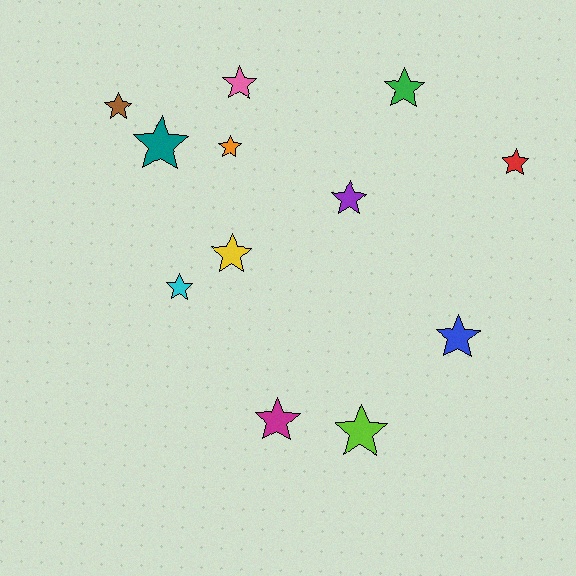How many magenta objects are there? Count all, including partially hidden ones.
There is 1 magenta object.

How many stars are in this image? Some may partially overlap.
There are 12 stars.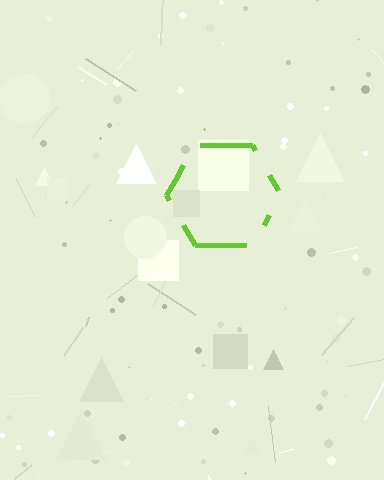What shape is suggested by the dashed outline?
The dashed outline suggests a hexagon.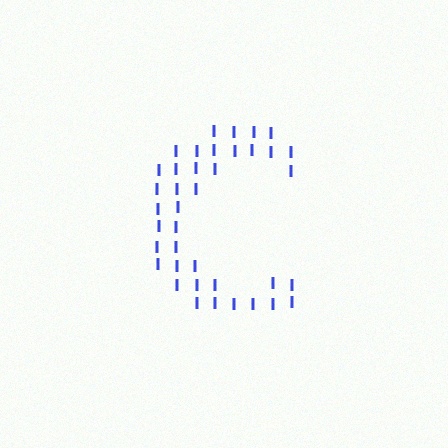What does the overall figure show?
The overall figure shows the letter C.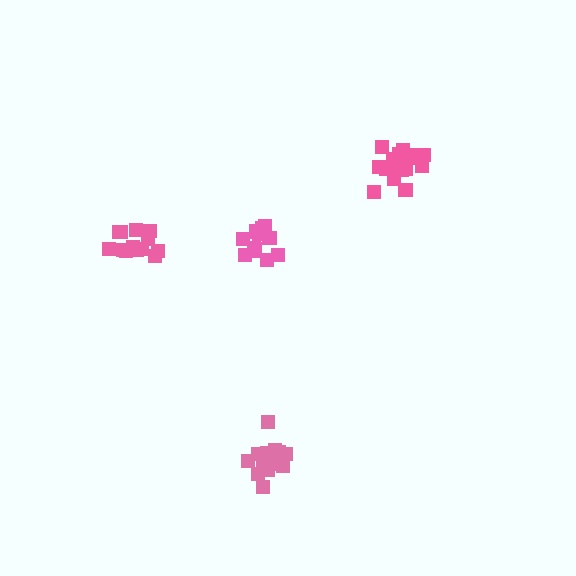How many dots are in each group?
Group 1: 17 dots, Group 2: 16 dots, Group 3: 13 dots, Group 4: 13 dots (59 total).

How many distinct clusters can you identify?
There are 4 distinct clusters.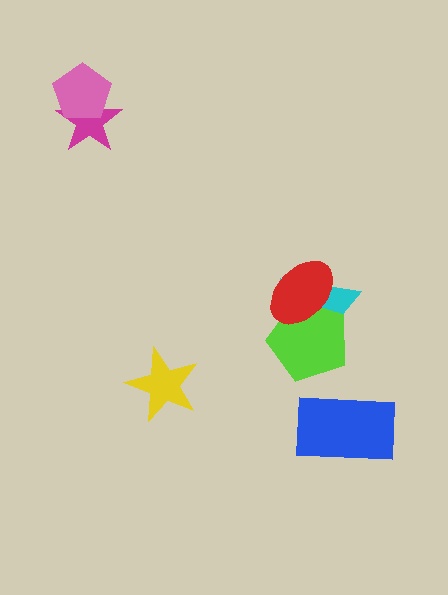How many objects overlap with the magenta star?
1 object overlaps with the magenta star.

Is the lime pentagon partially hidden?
Yes, it is partially covered by another shape.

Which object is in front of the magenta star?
The pink pentagon is in front of the magenta star.